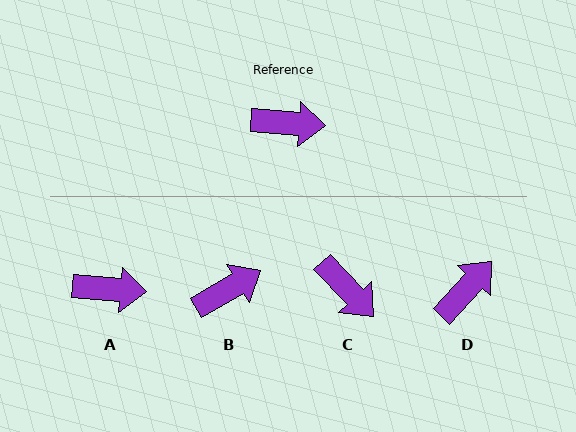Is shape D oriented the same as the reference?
No, it is off by about 52 degrees.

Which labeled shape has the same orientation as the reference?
A.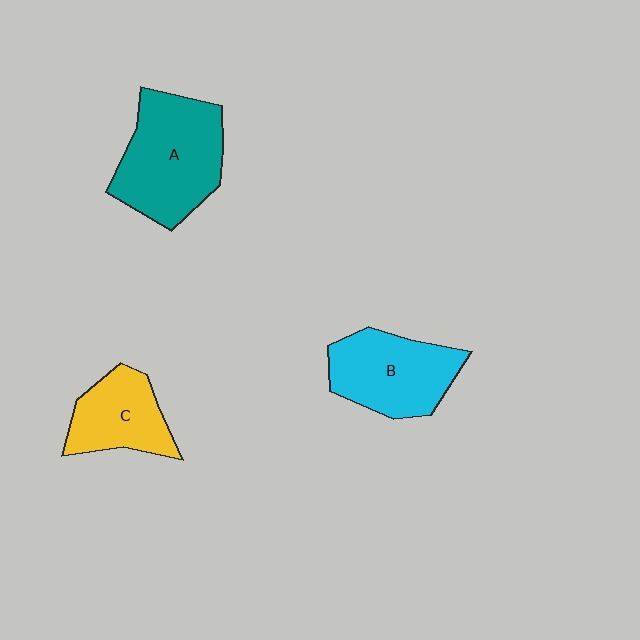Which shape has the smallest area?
Shape C (yellow).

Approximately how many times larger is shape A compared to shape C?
Approximately 1.6 times.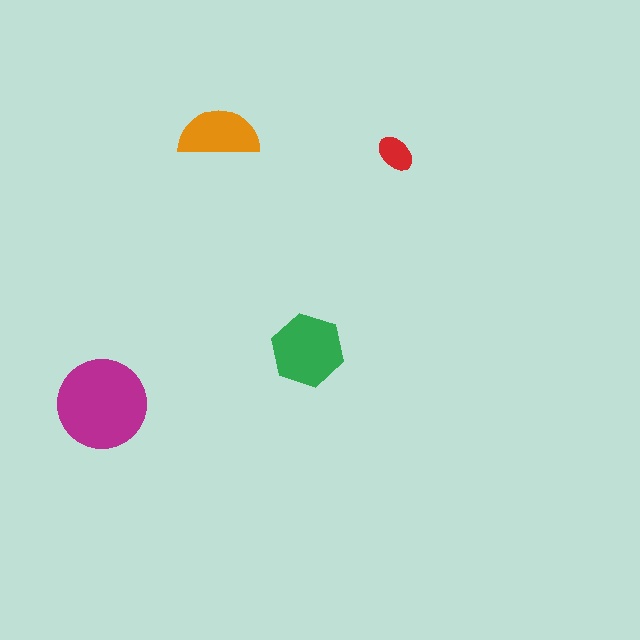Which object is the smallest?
The red ellipse.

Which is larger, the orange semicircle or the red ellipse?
The orange semicircle.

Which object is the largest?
The magenta circle.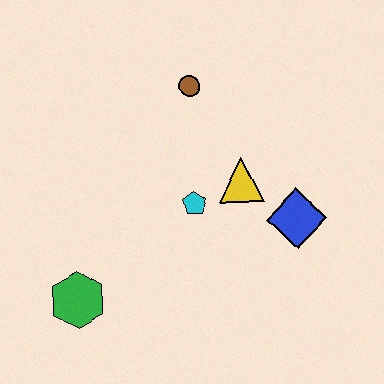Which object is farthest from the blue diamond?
The green hexagon is farthest from the blue diamond.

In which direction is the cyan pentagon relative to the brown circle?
The cyan pentagon is below the brown circle.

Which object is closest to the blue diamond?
The yellow triangle is closest to the blue diamond.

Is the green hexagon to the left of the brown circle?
Yes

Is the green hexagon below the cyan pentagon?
Yes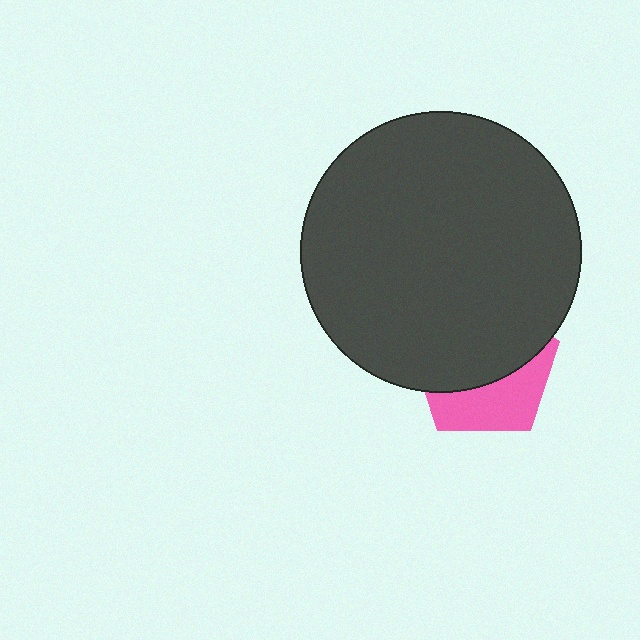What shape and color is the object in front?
The object in front is a dark gray circle.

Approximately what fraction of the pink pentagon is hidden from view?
Roughly 61% of the pink pentagon is hidden behind the dark gray circle.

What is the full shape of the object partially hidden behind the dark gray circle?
The partially hidden object is a pink pentagon.